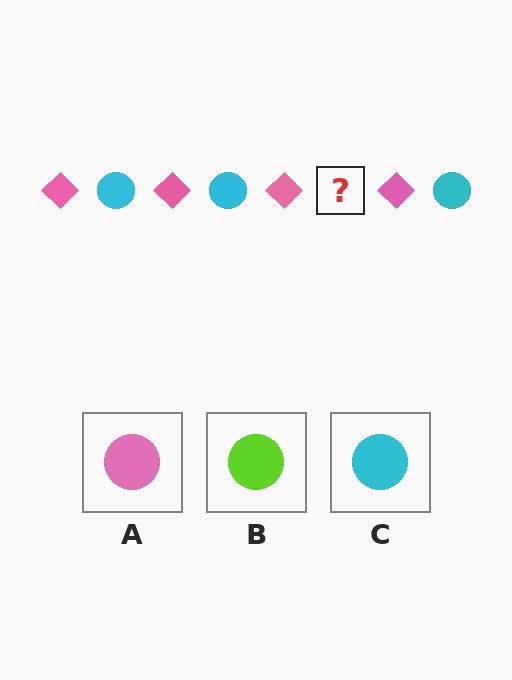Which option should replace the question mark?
Option C.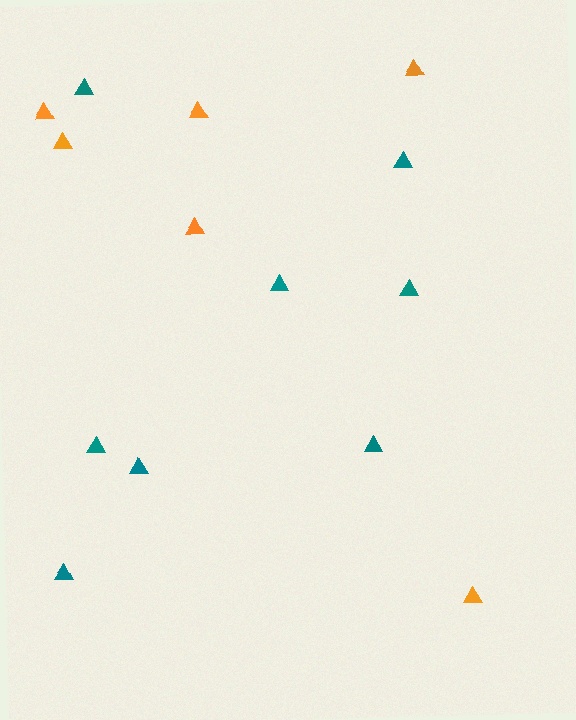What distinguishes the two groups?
There are 2 groups: one group of orange triangles (6) and one group of teal triangles (8).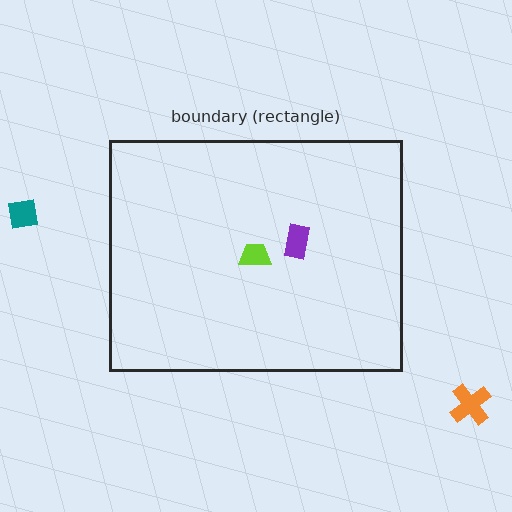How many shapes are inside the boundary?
2 inside, 2 outside.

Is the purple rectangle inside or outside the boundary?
Inside.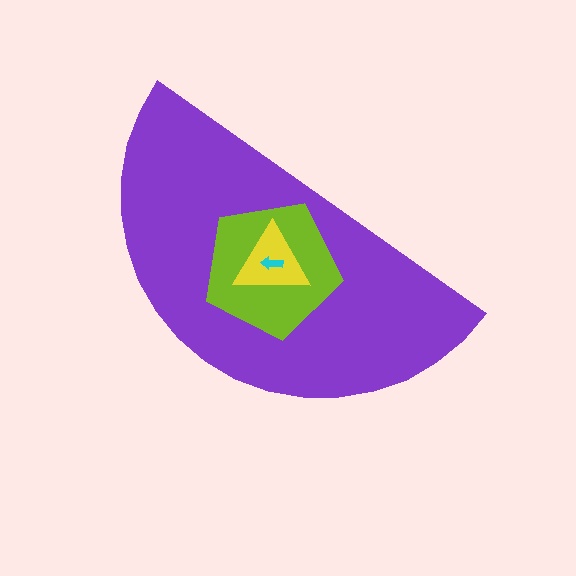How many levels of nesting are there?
4.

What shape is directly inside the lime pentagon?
The yellow triangle.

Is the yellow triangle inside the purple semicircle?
Yes.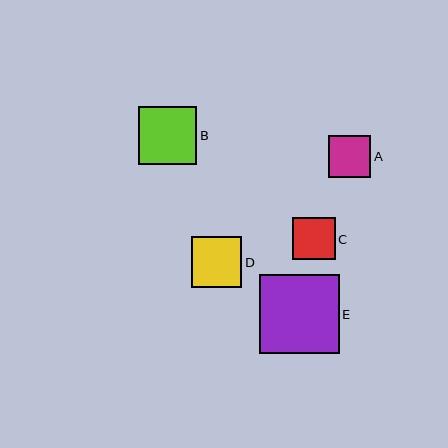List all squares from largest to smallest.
From largest to smallest: E, B, D, A, C.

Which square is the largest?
Square E is the largest with a size of approximately 80 pixels.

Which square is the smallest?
Square C is the smallest with a size of approximately 42 pixels.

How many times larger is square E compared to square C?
Square E is approximately 1.9 times the size of square C.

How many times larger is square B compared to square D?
Square B is approximately 1.2 times the size of square D.